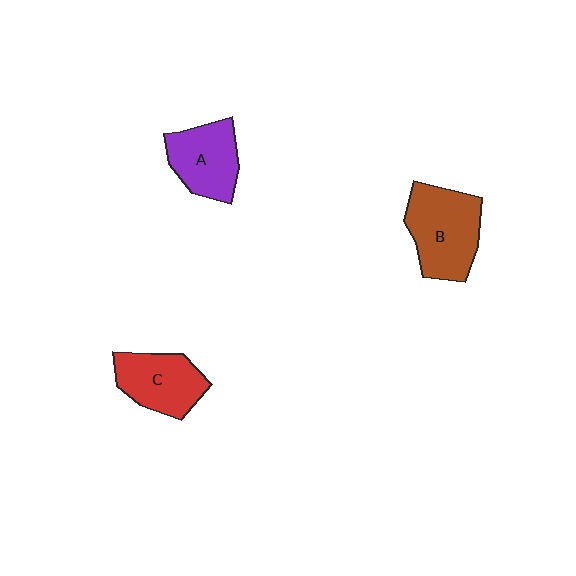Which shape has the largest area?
Shape B (brown).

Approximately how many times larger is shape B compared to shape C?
Approximately 1.3 times.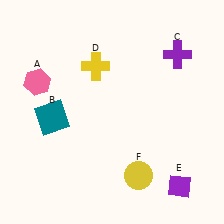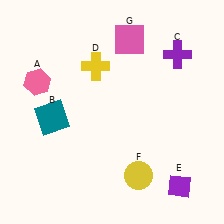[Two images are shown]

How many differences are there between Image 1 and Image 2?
There is 1 difference between the two images.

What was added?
A pink square (G) was added in Image 2.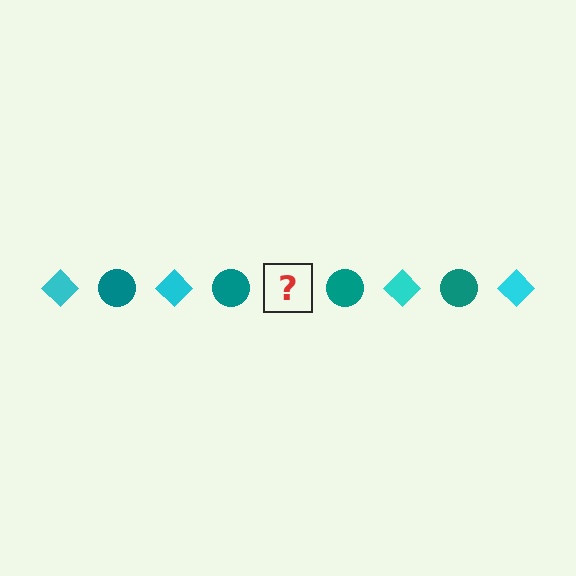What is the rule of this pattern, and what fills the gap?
The rule is that the pattern alternates between cyan diamond and teal circle. The gap should be filled with a cyan diamond.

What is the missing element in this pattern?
The missing element is a cyan diamond.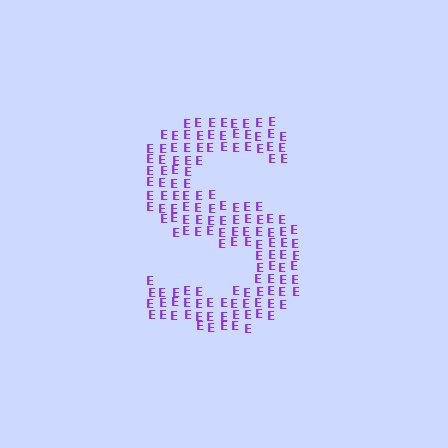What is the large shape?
The large shape is the letter S.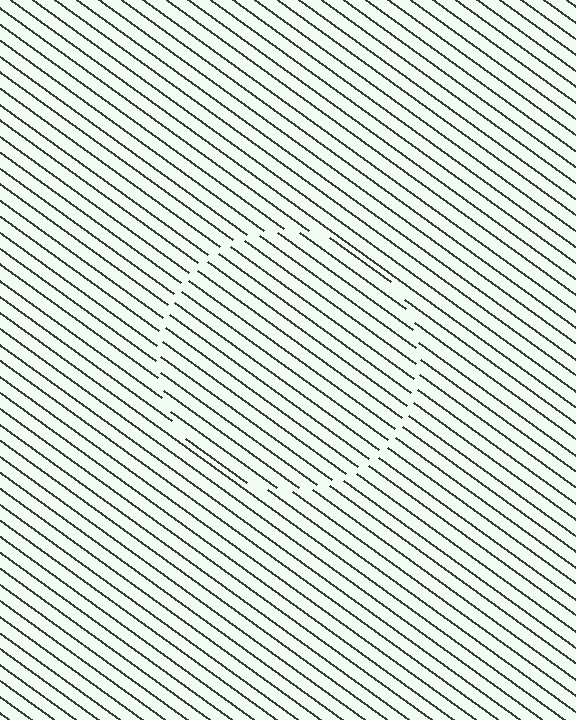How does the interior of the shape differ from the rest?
The interior of the shape contains the same grating, shifted by half a period — the contour is defined by the phase discontinuity where line-ends from the inner and outer gratings abut.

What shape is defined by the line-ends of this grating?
An illusory circle. The interior of the shape contains the same grating, shifted by half a period — the contour is defined by the phase discontinuity where line-ends from the inner and outer gratings abut.